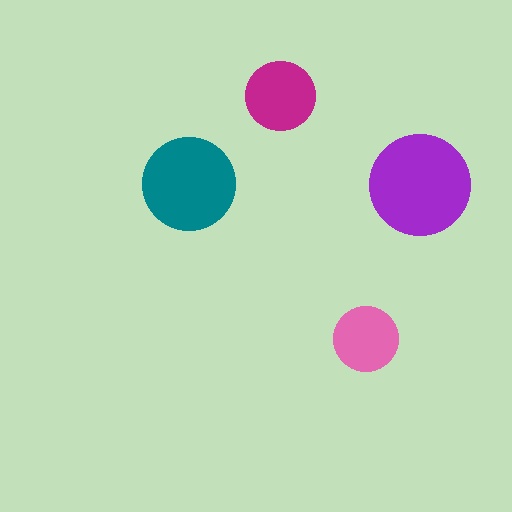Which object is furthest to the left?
The teal circle is leftmost.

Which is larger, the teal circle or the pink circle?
The teal one.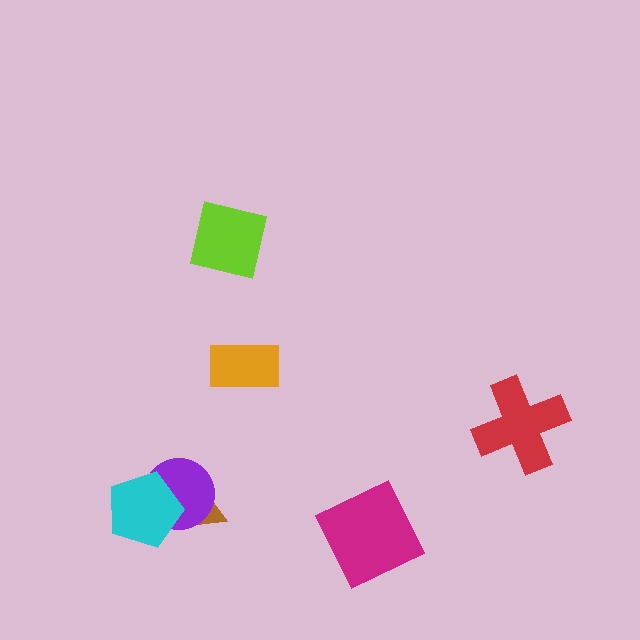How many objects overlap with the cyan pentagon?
1 object overlaps with the cyan pentagon.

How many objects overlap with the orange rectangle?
0 objects overlap with the orange rectangle.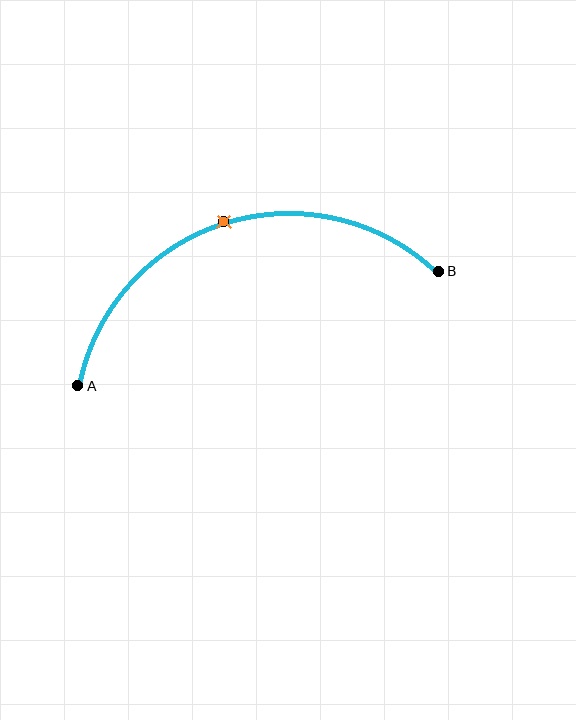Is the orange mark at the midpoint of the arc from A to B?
Yes. The orange mark lies on the arc at equal arc-length from both A and B — it is the arc midpoint.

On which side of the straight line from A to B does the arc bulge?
The arc bulges above the straight line connecting A and B.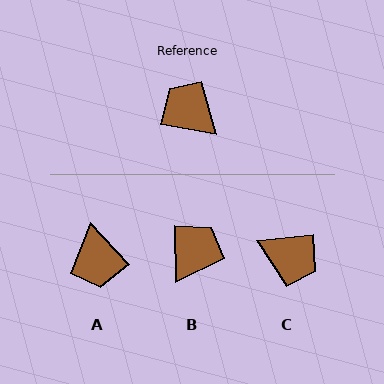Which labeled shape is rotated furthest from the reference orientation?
C, about 163 degrees away.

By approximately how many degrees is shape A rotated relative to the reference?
Approximately 143 degrees counter-clockwise.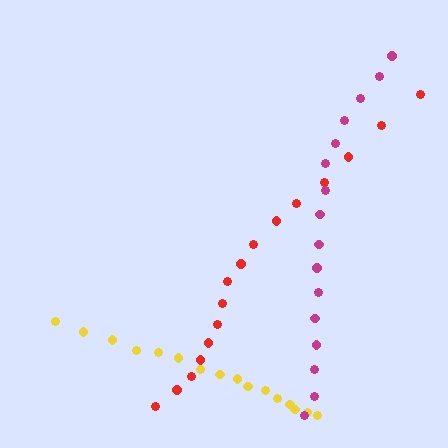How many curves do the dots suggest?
There are 3 distinct paths.